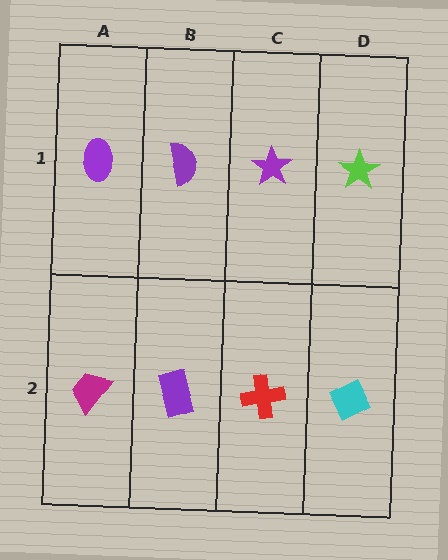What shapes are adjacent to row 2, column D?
A lime star (row 1, column D), a red cross (row 2, column C).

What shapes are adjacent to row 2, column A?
A purple ellipse (row 1, column A), a purple rectangle (row 2, column B).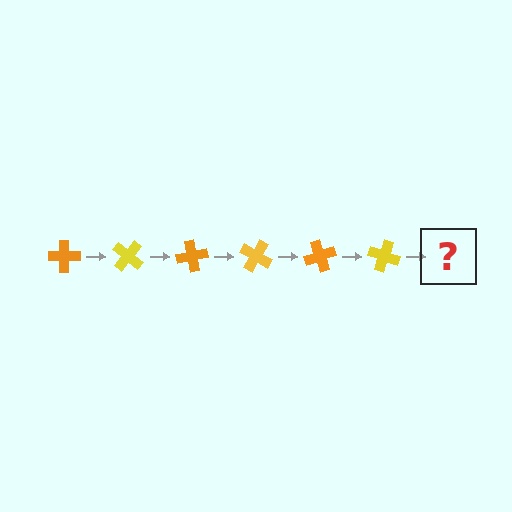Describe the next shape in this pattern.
It should be an orange cross, rotated 240 degrees from the start.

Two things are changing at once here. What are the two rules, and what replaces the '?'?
The two rules are that it rotates 40 degrees each step and the color cycles through orange and yellow. The '?' should be an orange cross, rotated 240 degrees from the start.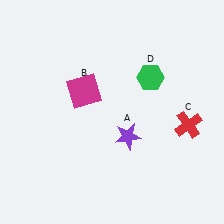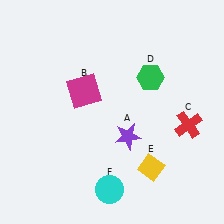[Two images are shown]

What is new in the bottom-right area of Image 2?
A yellow diamond (E) was added in the bottom-right area of Image 2.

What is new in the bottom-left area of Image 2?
A cyan circle (F) was added in the bottom-left area of Image 2.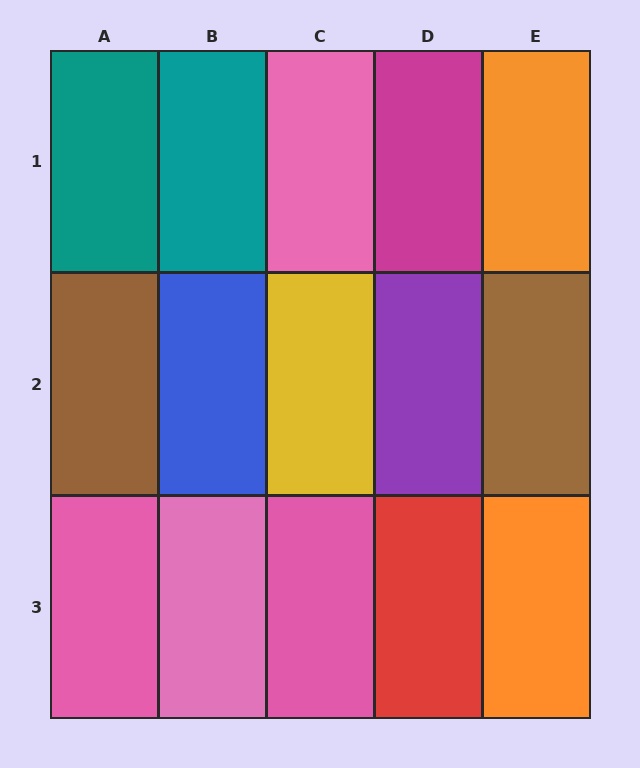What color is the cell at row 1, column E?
Orange.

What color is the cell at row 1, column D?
Magenta.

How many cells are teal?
2 cells are teal.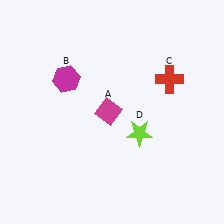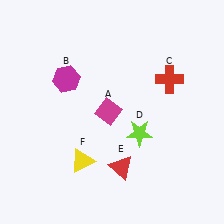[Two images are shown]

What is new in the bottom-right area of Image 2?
A red triangle (E) was added in the bottom-right area of Image 2.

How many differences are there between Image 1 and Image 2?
There are 2 differences between the two images.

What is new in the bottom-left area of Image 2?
A yellow triangle (F) was added in the bottom-left area of Image 2.